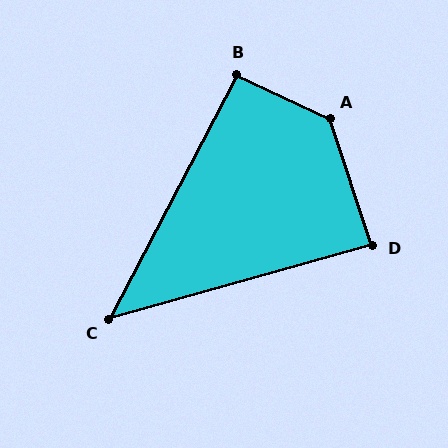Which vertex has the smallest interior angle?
C, at approximately 47 degrees.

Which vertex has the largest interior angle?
A, at approximately 133 degrees.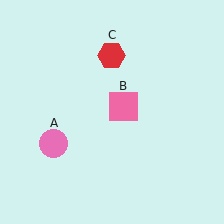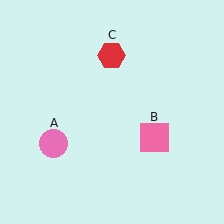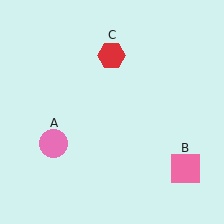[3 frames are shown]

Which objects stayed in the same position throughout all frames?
Pink circle (object A) and red hexagon (object C) remained stationary.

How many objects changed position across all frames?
1 object changed position: pink square (object B).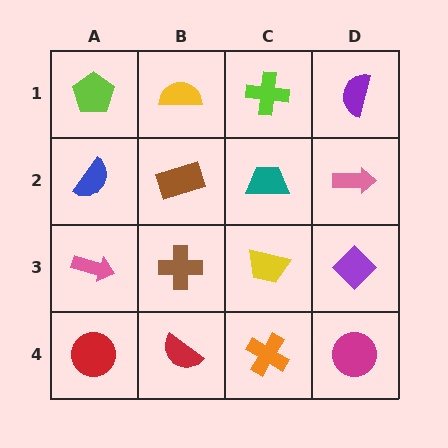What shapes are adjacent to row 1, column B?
A brown rectangle (row 2, column B), a lime pentagon (row 1, column A), a lime cross (row 1, column C).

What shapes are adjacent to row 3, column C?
A teal trapezoid (row 2, column C), an orange cross (row 4, column C), a brown cross (row 3, column B), a purple diamond (row 3, column D).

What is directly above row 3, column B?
A brown rectangle.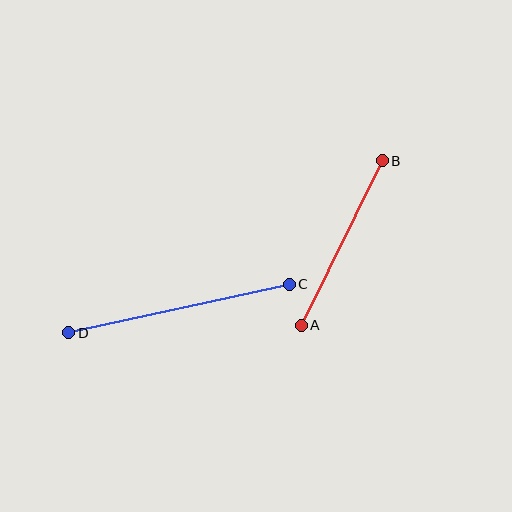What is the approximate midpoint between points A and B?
The midpoint is at approximately (342, 243) pixels.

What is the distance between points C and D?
The distance is approximately 226 pixels.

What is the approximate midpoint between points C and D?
The midpoint is at approximately (179, 309) pixels.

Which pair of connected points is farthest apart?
Points C and D are farthest apart.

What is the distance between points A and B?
The distance is approximately 183 pixels.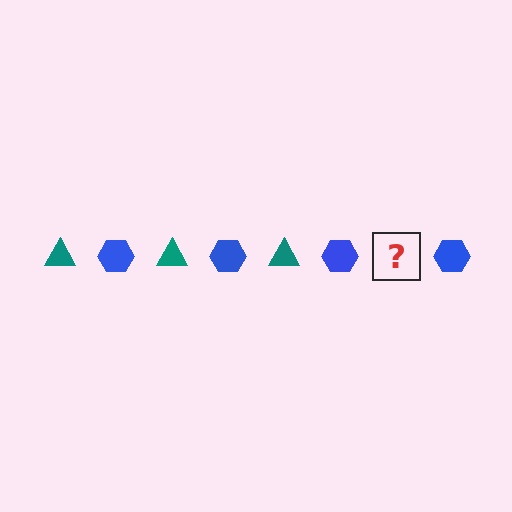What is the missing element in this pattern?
The missing element is a teal triangle.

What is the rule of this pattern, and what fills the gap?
The rule is that the pattern alternates between teal triangle and blue hexagon. The gap should be filled with a teal triangle.